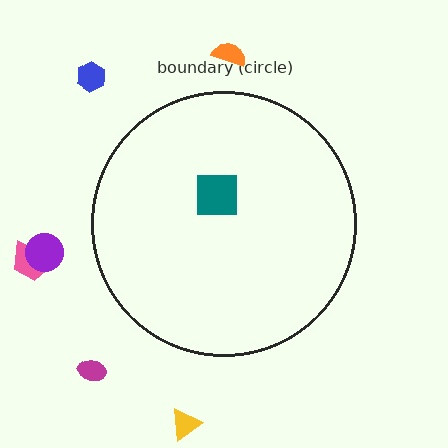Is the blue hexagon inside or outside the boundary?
Outside.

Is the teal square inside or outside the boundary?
Inside.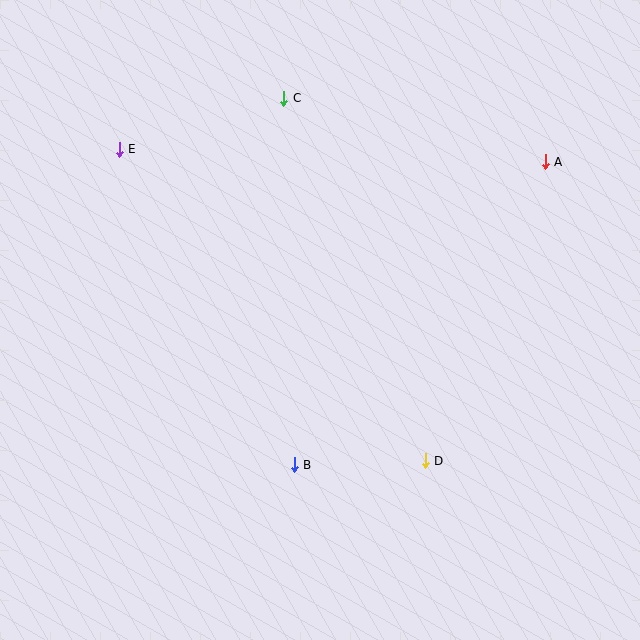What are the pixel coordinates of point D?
Point D is at (425, 461).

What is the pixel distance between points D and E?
The distance between D and E is 437 pixels.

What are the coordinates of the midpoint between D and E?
The midpoint between D and E is at (272, 305).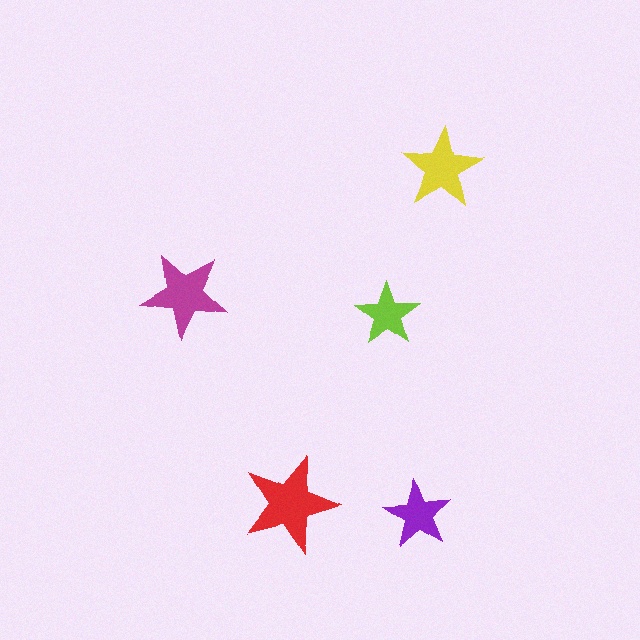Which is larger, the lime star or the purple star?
The purple one.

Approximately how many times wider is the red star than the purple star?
About 1.5 times wider.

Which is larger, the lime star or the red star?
The red one.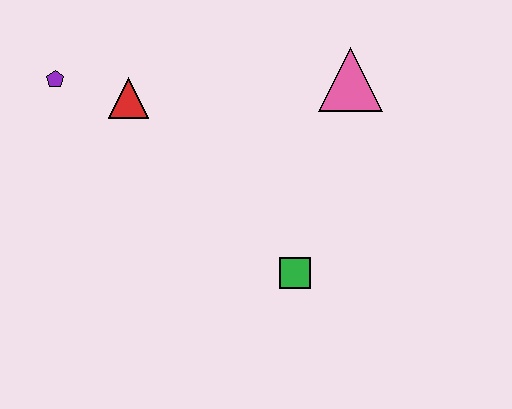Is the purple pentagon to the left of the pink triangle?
Yes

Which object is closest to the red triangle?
The purple pentagon is closest to the red triangle.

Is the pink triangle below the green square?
No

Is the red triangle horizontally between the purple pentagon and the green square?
Yes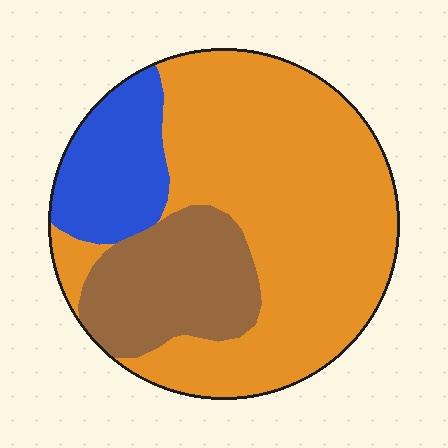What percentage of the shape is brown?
Brown covers about 20% of the shape.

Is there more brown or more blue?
Brown.